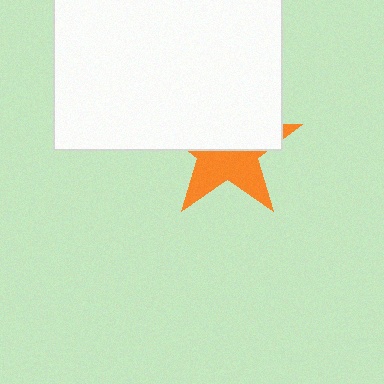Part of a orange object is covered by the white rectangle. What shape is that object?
It is a star.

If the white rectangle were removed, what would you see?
You would see the complete orange star.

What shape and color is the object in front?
The object in front is a white rectangle.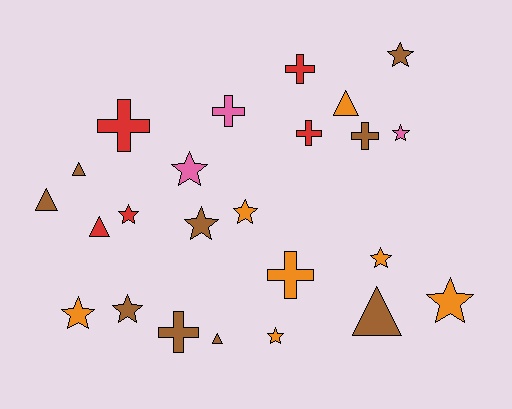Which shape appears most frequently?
Star, with 11 objects.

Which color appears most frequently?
Brown, with 9 objects.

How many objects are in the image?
There are 24 objects.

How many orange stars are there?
There are 5 orange stars.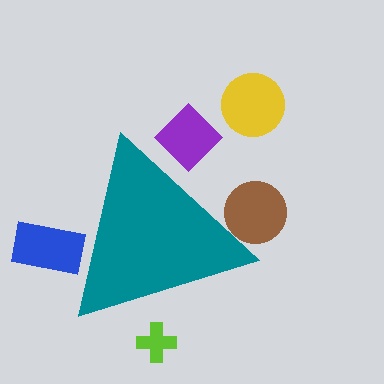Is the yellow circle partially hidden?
No, the yellow circle is fully visible.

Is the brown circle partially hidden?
Yes, the brown circle is partially hidden behind the teal triangle.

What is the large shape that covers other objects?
A teal triangle.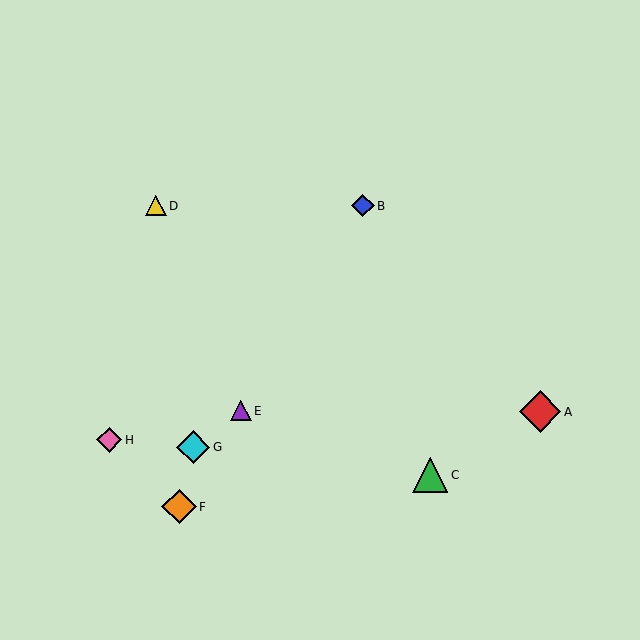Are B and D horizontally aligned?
Yes, both are at y≈206.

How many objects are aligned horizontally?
2 objects (B, D) are aligned horizontally.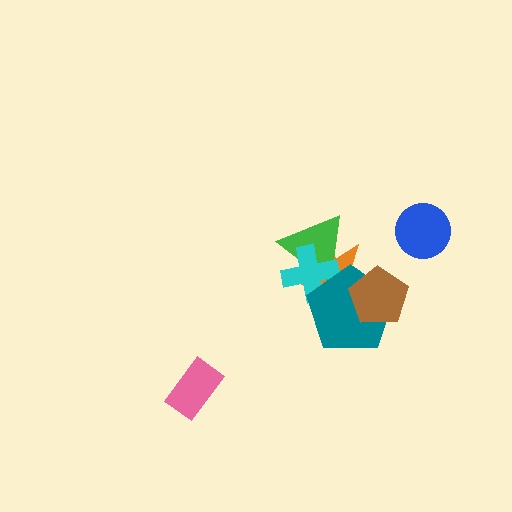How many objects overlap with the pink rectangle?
0 objects overlap with the pink rectangle.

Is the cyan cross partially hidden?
Yes, it is partially covered by another shape.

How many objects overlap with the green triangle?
3 objects overlap with the green triangle.